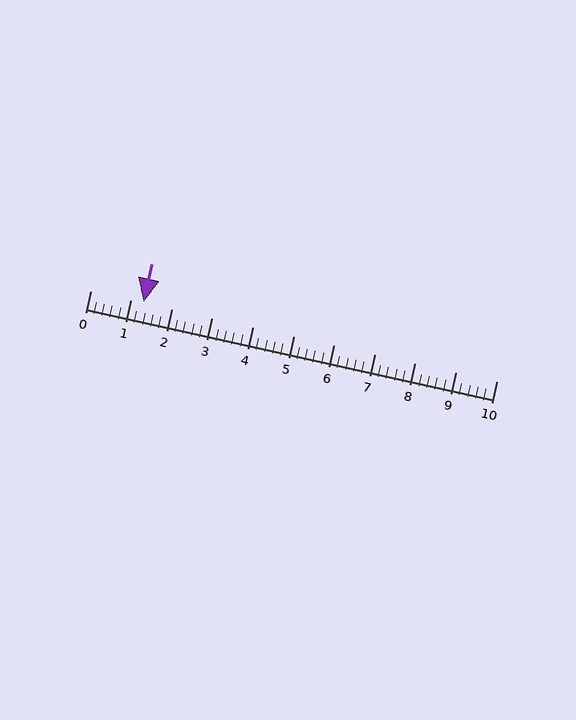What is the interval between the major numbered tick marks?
The major tick marks are spaced 1 units apart.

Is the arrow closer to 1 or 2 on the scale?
The arrow is closer to 1.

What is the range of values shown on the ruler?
The ruler shows values from 0 to 10.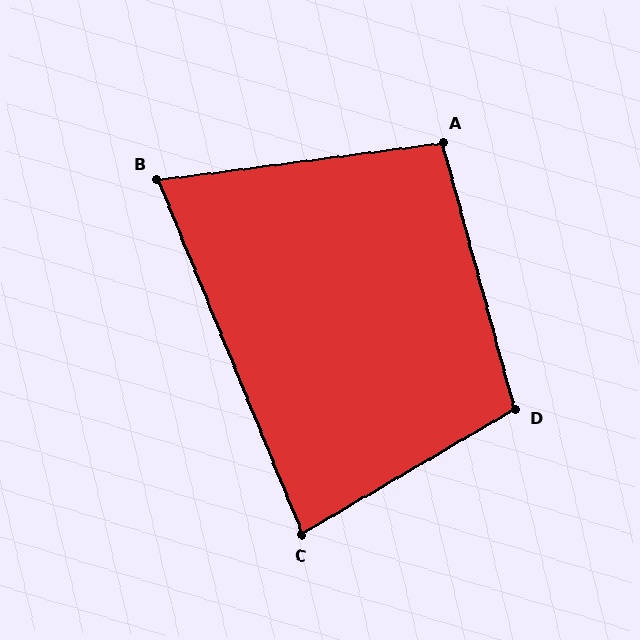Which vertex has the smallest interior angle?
B, at approximately 75 degrees.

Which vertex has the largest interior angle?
D, at approximately 105 degrees.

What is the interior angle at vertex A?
Approximately 98 degrees (obtuse).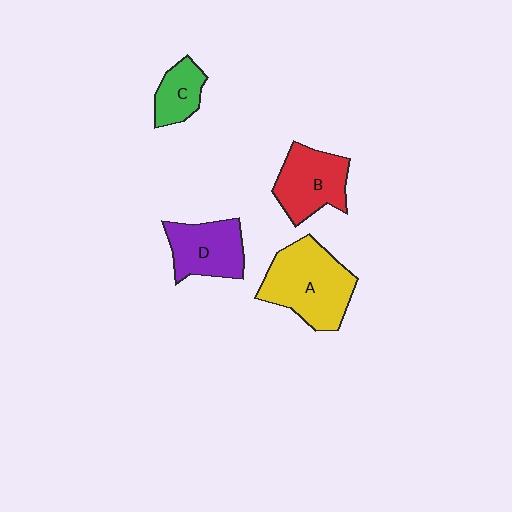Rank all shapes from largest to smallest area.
From largest to smallest: A (yellow), B (red), D (purple), C (green).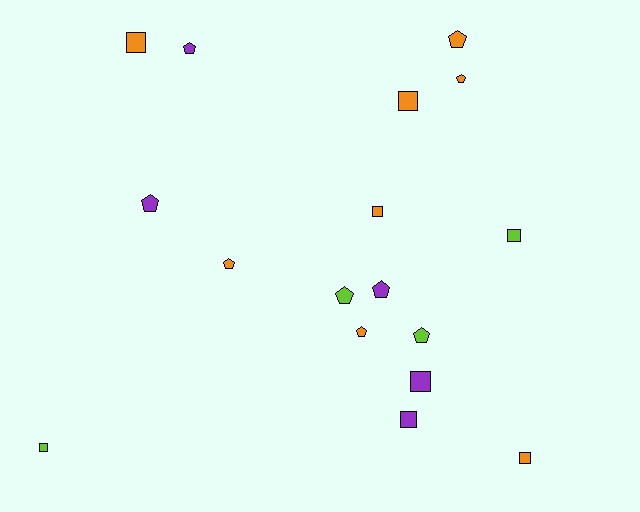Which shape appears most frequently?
Pentagon, with 9 objects.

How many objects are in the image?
There are 17 objects.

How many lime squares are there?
There are 2 lime squares.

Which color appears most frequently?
Orange, with 8 objects.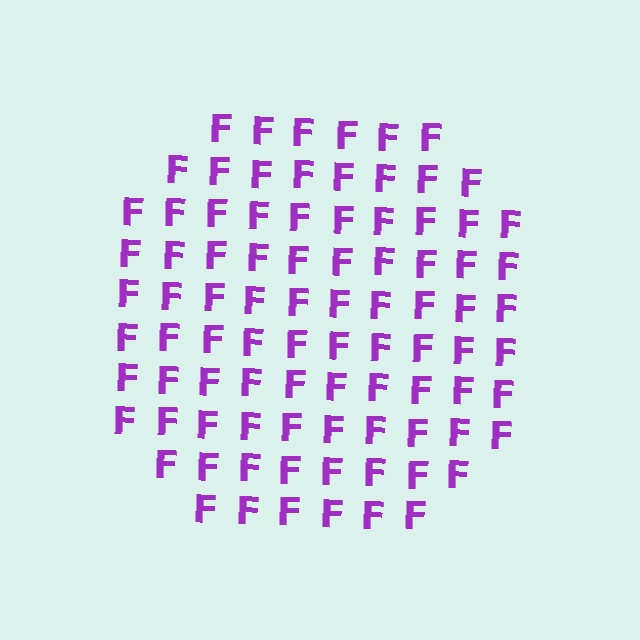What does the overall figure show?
The overall figure shows a circle.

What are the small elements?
The small elements are letter F's.